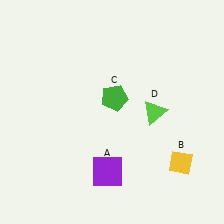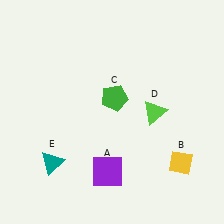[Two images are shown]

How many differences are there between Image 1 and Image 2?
There is 1 difference between the two images.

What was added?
A teal triangle (E) was added in Image 2.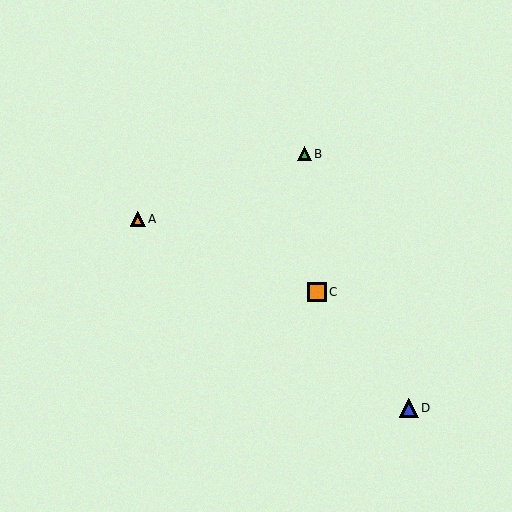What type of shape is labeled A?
Shape A is an orange triangle.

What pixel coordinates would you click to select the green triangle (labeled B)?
Click at (304, 154) to select the green triangle B.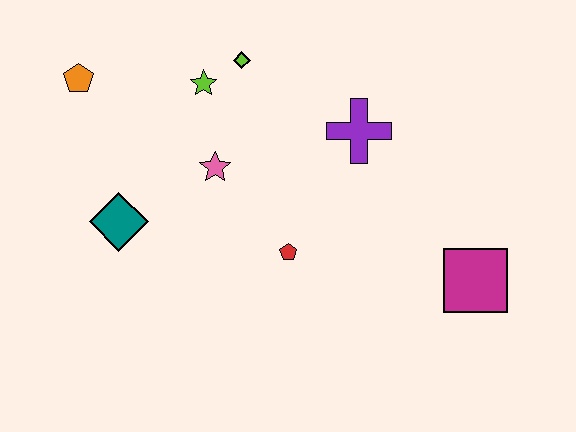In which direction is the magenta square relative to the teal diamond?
The magenta square is to the right of the teal diamond.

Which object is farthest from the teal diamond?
The magenta square is farthest from the teal diamond.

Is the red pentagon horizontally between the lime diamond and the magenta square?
Yes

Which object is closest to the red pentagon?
The pink star is closest to the red pentagon.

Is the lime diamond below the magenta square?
No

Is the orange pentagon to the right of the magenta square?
No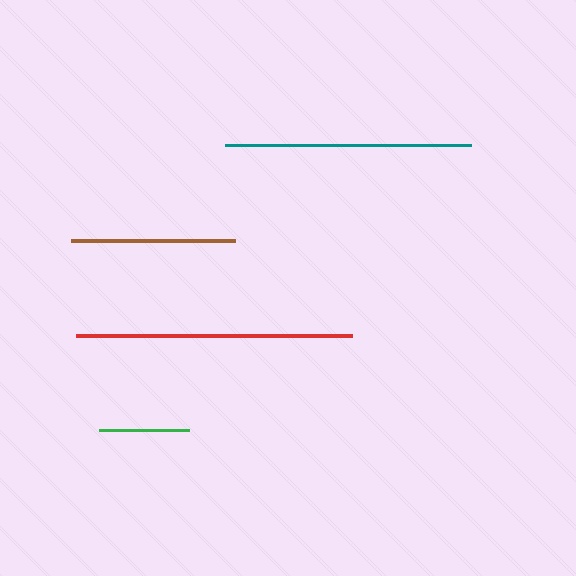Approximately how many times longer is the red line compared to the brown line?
The red line is approximately 1.7 times the length of the brown line.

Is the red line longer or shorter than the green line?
The red line is longer than the green line.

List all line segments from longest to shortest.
From longest to shortest: red, teal, brown, green.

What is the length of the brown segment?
The brown segment is approximately 164 pixels long.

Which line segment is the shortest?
The green line is the shortest at approximately 90 pixels.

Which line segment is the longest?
The red line is the longest at approximately 276 pixels.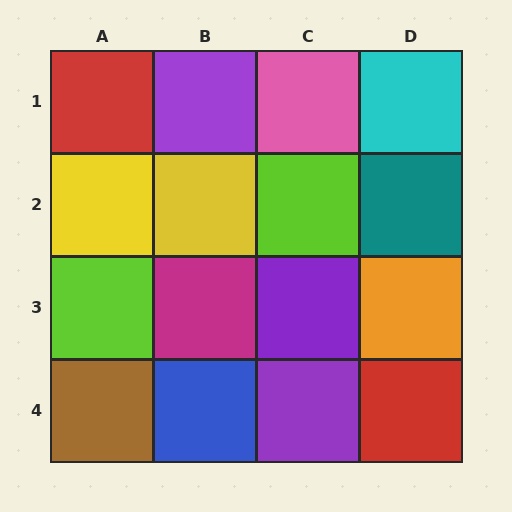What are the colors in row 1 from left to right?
Red, purple, pink, cyan.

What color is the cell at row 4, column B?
Blue.